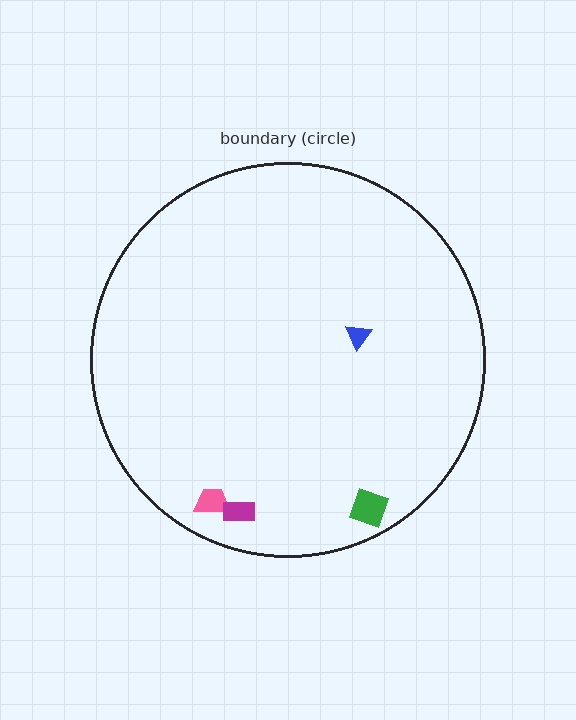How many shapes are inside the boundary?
4 inside, 0 outside.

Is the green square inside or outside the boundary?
Inside.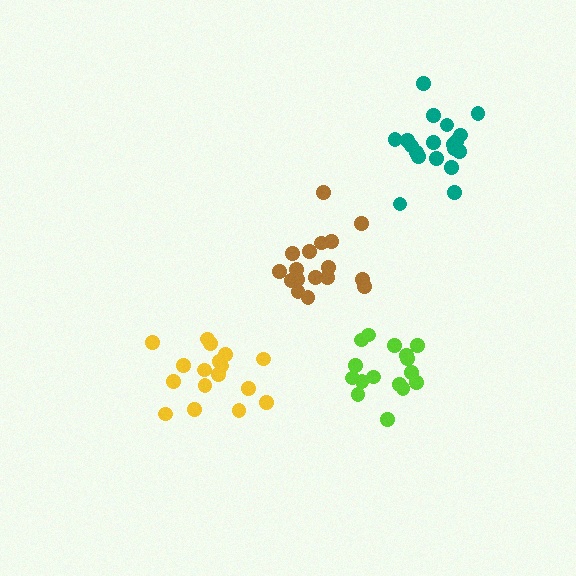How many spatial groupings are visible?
There are 4 spatial groupings.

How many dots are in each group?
Group 1: 17 dots, Group 2: 17 dots, Group 3: 16 dots, Group 4: 19 dots (69 total).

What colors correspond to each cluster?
The clusters are colored: yellow, brown, lime, teal.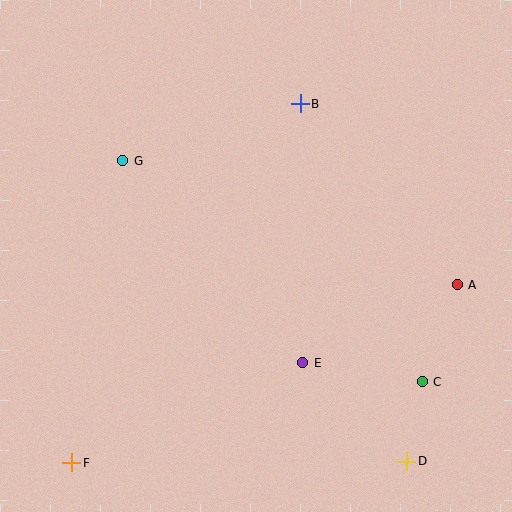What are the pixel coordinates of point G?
Point G is at (123, 161).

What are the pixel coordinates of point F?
Point F is at (72, 463).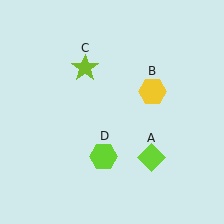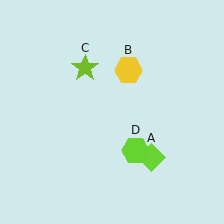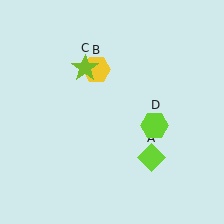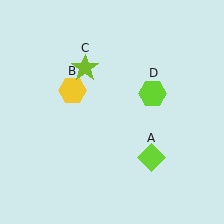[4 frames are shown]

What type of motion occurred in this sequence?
The yellow hexagon (object B), lime hexagon (object D) rotated counterclockwise around the center of the scene.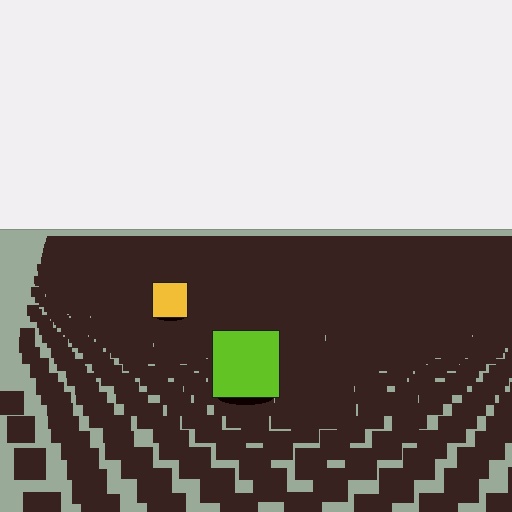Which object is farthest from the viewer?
The yellow square is farthest from the viewer. It appears smaller and the ground texture around it is denser.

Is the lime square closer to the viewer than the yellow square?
Yes. The lime square is closer — you can tell from the texture gradient: the ground texture is coarser near it.